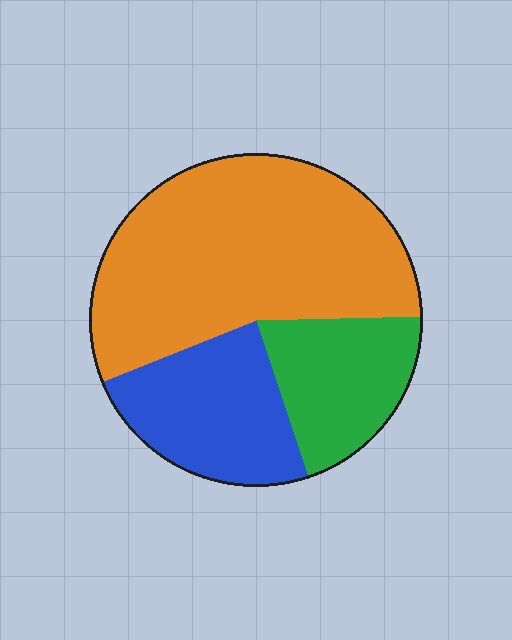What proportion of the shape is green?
Green covers 20% of the shape.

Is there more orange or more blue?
Orange.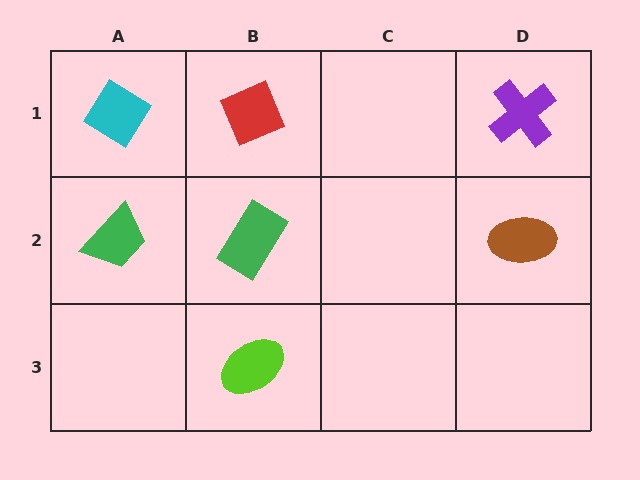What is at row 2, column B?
A green rectangle.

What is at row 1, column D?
A purple cross.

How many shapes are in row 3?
1 shape.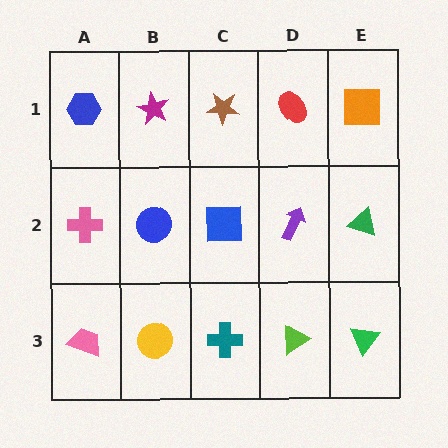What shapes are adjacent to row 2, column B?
A magenta star (row 1, column B), a yellow circle (row 3, column B), a pink cross (row 2, column A), a blue square (row 2, column C).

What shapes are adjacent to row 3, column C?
A blue square (row 2, column C), a yellow circle (row 3, column B), a lime triangle (row 3, column D).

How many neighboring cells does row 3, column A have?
2.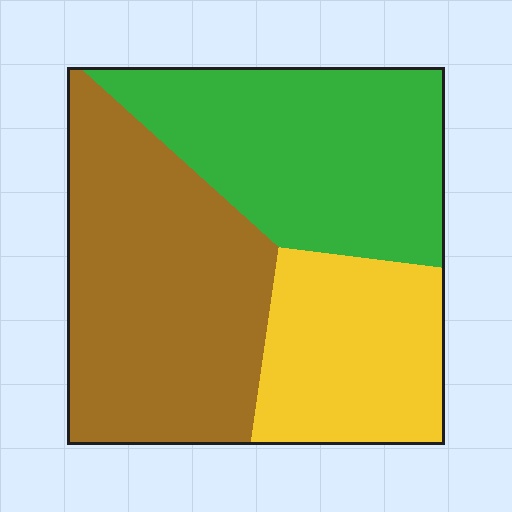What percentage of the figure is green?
Green covers about 35% of the figure.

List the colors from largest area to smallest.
From largest to smallest: brown, green, yellow.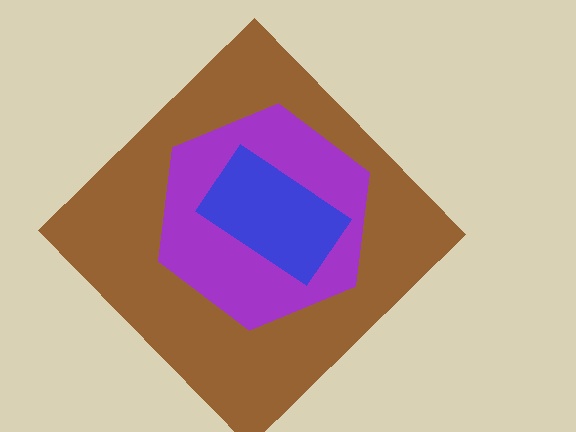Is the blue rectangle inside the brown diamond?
Yes.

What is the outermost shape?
The brown diamond.